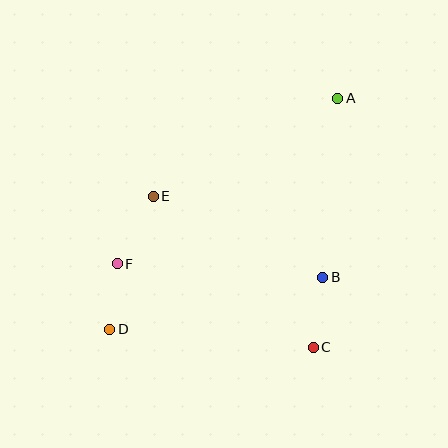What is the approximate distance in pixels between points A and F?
The distance between A and F is approximately 275 pixels.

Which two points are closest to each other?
Points D and F are closest to each other.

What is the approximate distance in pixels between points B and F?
The distance between B and F is approximately 206 pixels.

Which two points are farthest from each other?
Points A and D are farthest from each other.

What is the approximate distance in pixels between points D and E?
The distance between D and E is approximately 140 pixels.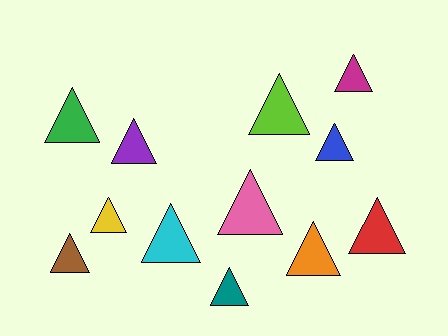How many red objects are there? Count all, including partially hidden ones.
There is 1 red object.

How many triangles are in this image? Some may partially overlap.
There are 12 triangles.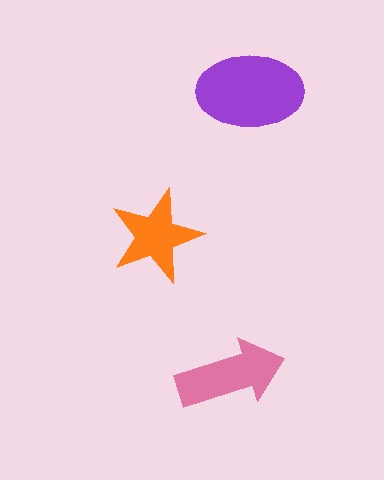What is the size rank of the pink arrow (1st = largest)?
2nd.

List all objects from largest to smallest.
The purple ellipse, the pink arrow, the orange star.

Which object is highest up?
The purple ellipse is topmost.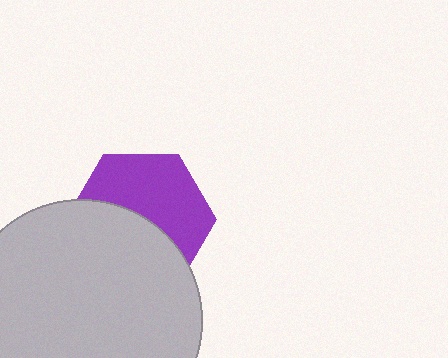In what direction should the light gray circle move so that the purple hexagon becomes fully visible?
The light gray circle should move down. That is the shortest direction to clear the overlap and leave the purple hexagon fully visible.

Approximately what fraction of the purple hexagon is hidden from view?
Roughly 48% of the purple hexagon is hidden behind the light gray circle.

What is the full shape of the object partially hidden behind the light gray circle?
The partially hidden object is a purple hexagon.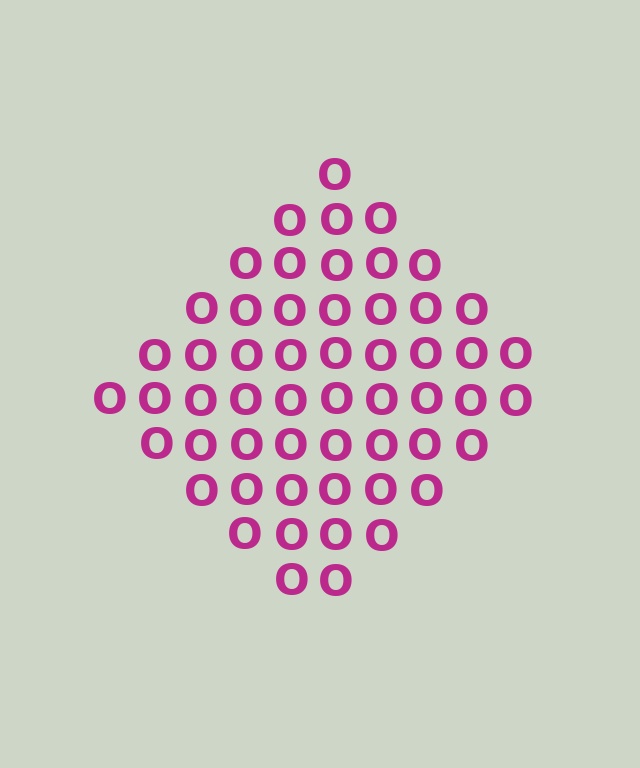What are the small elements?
The small elements are letter O's.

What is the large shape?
The large shape is a diamond.